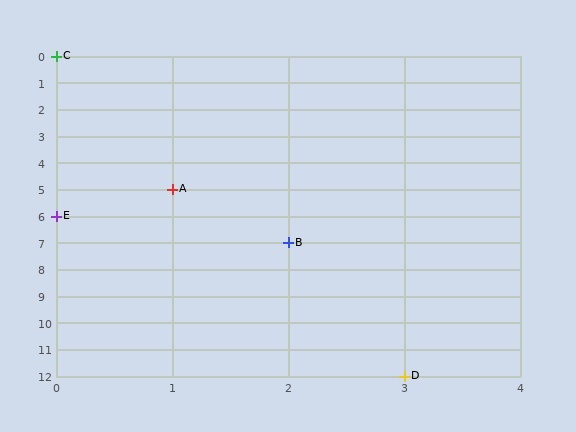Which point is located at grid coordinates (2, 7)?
Point B is at (2, 7).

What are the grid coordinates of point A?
Point A is at grid coordinates (1, 5).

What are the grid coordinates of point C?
Point C is at grid coordinates (0, 0).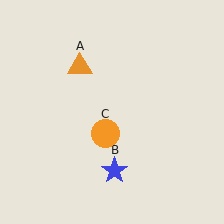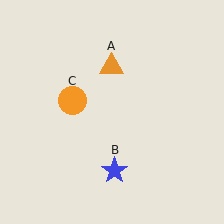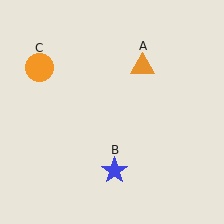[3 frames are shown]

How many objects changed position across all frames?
2 objects changed position: orange triangle (object A), orange circle (object C).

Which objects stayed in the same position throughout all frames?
Blue star (object B) remained stationary.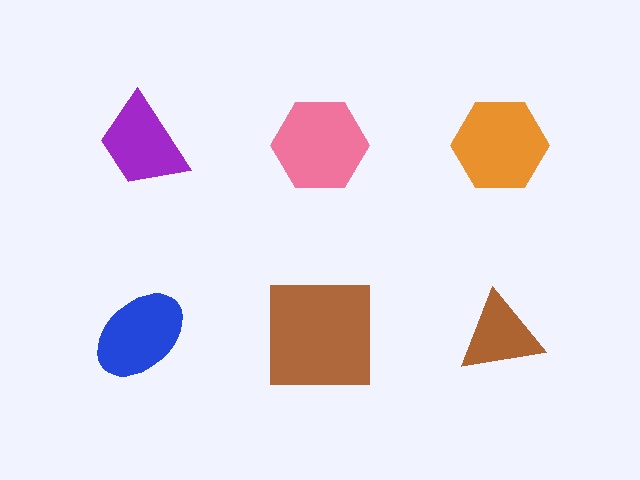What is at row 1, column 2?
A pink hexagon.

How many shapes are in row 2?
3 shapes.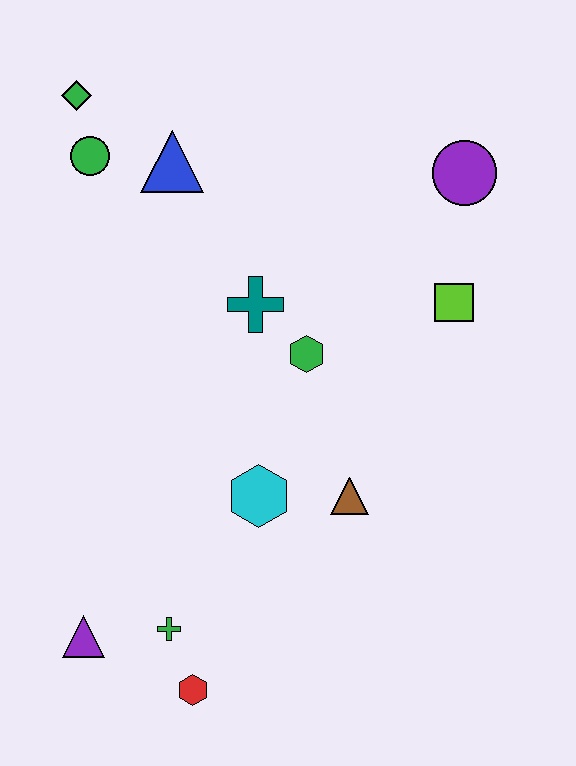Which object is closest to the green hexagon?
The teal cross is closest to the green hexagon.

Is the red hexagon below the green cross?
Yes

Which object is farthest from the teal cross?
The red hexagon is farthest from the teal cross.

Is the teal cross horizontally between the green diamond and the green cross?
No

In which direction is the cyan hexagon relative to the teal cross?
The cyan hexagon is below the teal cross.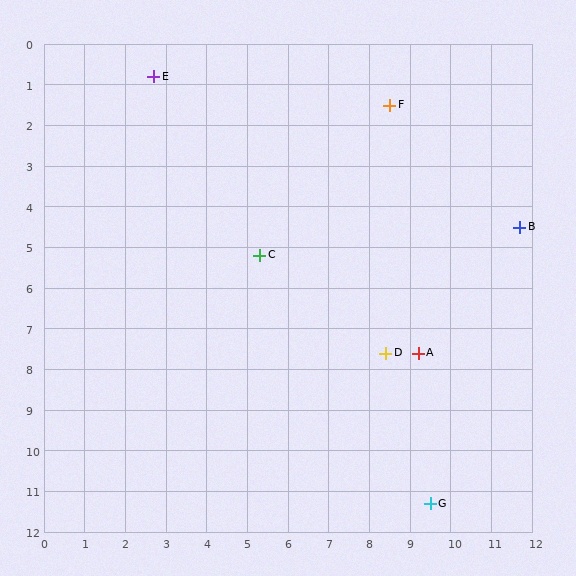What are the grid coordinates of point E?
Point E is at approximately (2.7, 0.8).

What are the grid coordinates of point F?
Point F is at approximately (8.5, 1.5).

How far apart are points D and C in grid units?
Points D and C are about 3.9 grid units apart.